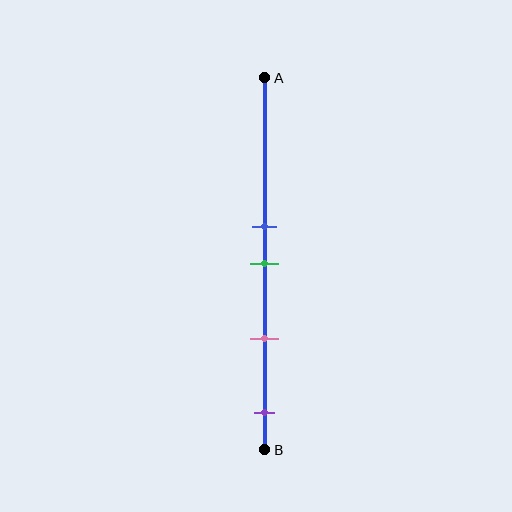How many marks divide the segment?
There are 4 marks dividing the segment.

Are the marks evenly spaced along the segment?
No, the marks are not evenly spaced.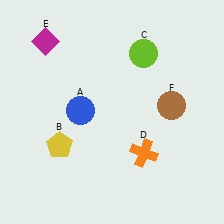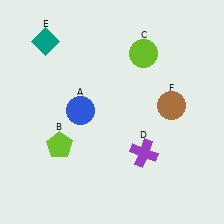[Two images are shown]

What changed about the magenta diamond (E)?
In Image 1, E is magenta. In Image 2, it changed to teal.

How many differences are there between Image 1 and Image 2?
There are 3 differences between the two images.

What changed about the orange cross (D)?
In Image 1, D is orange. In Image 2, it changed to purple.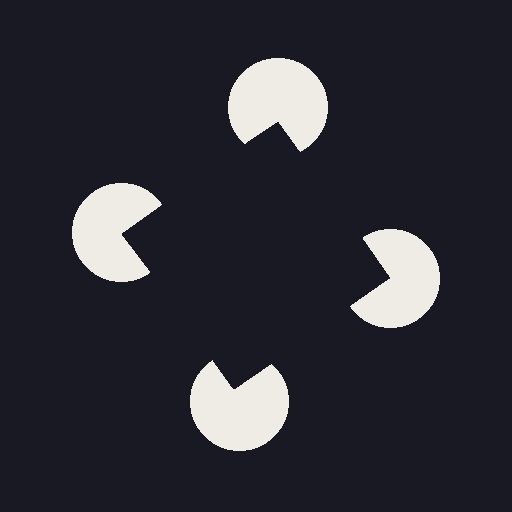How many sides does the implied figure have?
4 sides.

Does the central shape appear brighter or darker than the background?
It typically appears slightly darker than the background, even though no actual brightness change is drawn.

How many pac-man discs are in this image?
There are 4 — one at each vertex of the illusory square.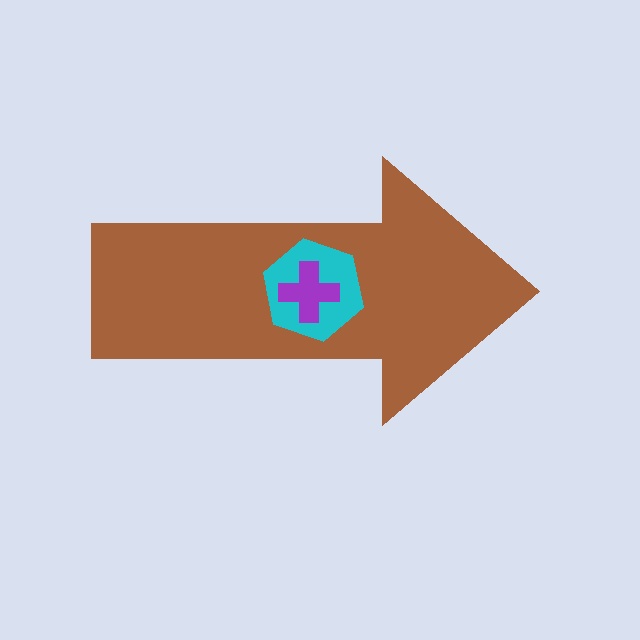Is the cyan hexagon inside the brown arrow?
Yes.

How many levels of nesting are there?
3.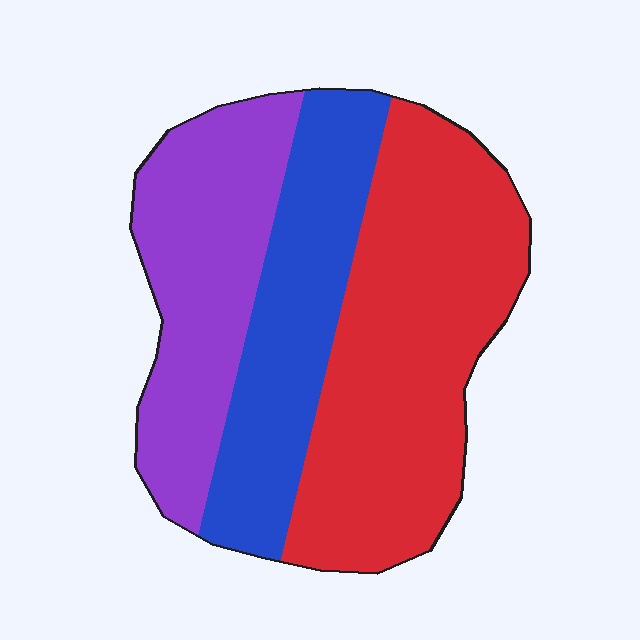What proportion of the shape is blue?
Blue takes up about one quarter (1/4) of the shape.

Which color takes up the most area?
Red, at roughly 45%.